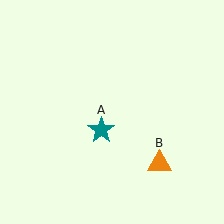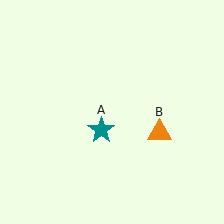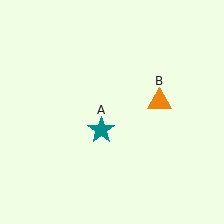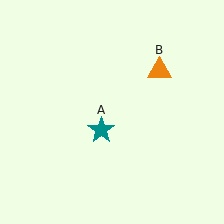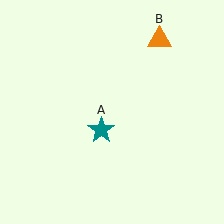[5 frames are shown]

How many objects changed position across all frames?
1 object changed position: orange triangle (object B).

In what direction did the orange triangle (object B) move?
The orange triangle (object B) moved up.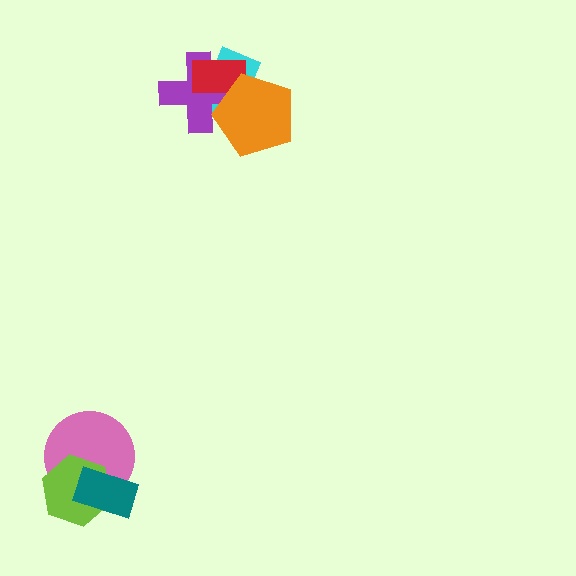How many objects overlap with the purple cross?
3 objects overlap with the purple cross.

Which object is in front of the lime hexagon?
The teal rectangle is in front of the lime hexagon.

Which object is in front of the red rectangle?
The orange pentagon is in front of the red rectangle.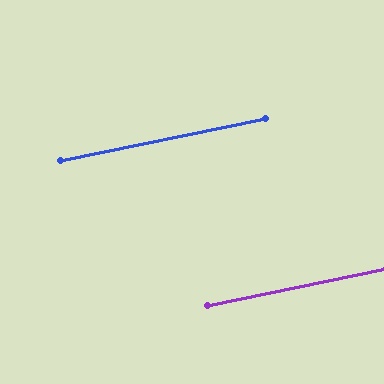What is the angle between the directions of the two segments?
Approximately 0 degrees.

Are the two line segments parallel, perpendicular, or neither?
Parallel — their directions differ by only 0.0°.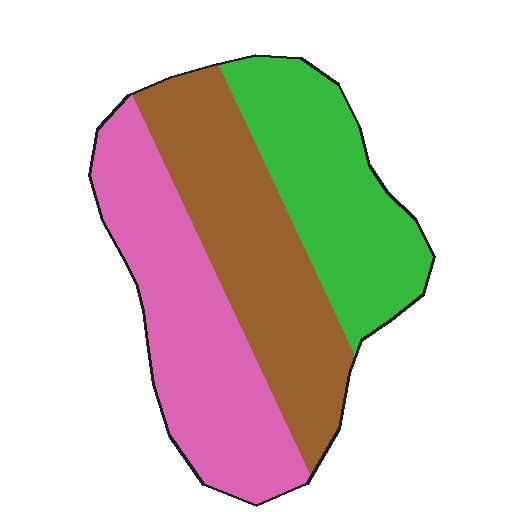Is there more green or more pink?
Pink.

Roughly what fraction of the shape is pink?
Pink takes up about three eighths (3/8) of the shape.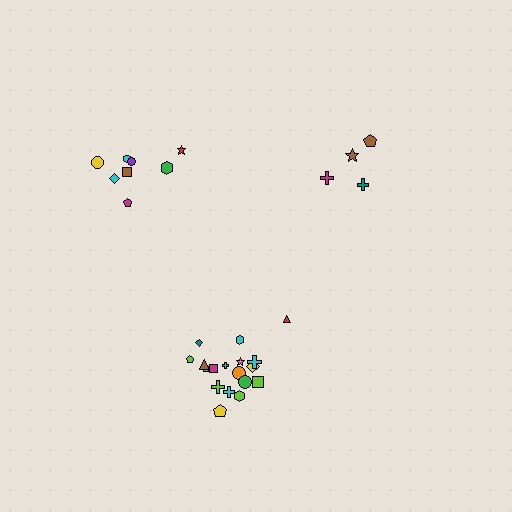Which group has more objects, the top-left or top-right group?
The top-left group.